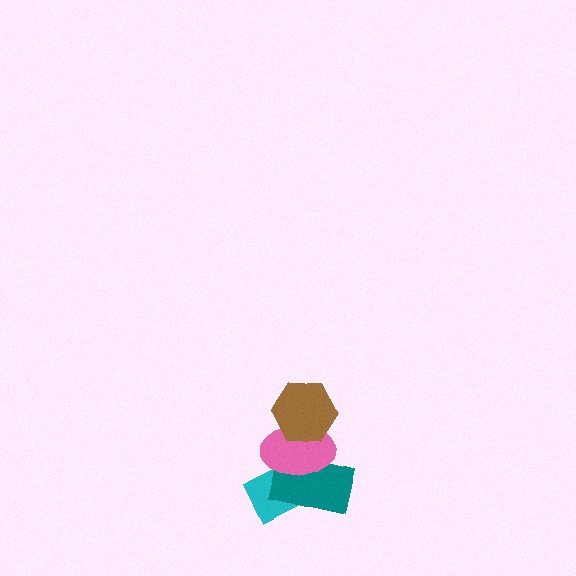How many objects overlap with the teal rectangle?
2 objects overlap with the teal rectangle.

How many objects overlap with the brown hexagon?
1 object overlaps with the brown hexagon.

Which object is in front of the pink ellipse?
The brown hexagon is in front of the pink ellipse.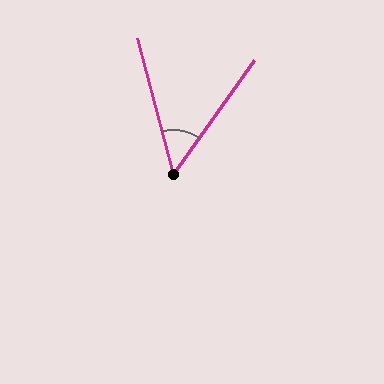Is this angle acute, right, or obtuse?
It is acute.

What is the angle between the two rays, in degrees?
Approximately 50 degrees.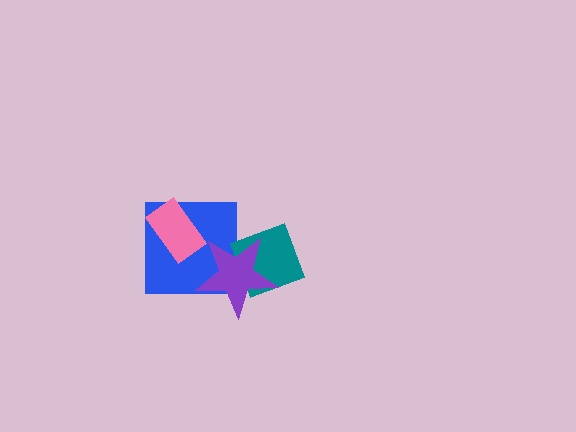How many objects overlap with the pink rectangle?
1 object overlaps with the pink rectangle.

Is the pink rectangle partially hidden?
No, no other shape covers it.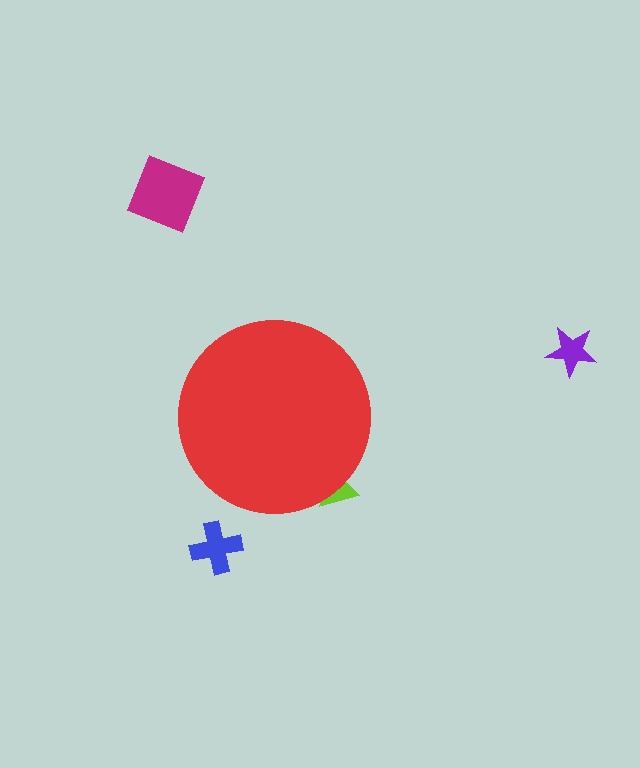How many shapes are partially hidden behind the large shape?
1 shape is partially hidden.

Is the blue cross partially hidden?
No, the blue cross is fully visible.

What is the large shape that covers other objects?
A red circle.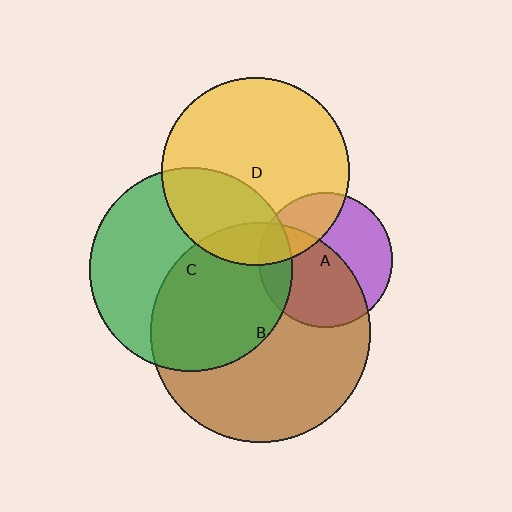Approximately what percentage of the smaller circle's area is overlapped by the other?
Approximately 50%.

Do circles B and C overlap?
Yes.